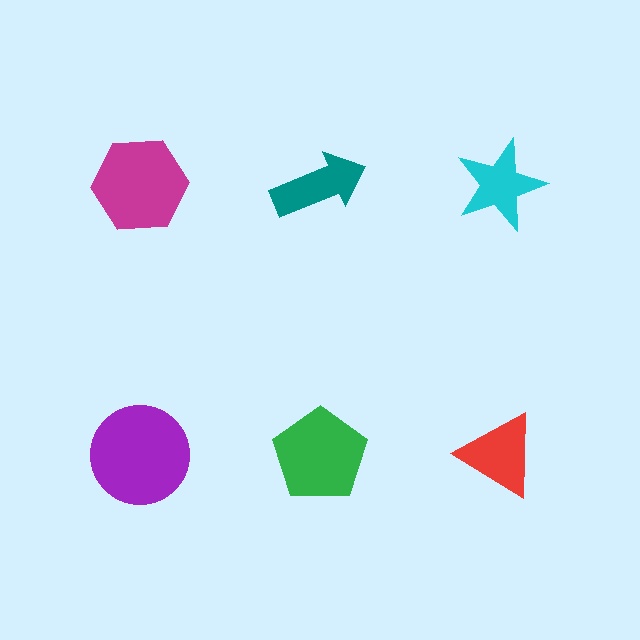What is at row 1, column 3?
A cyan star.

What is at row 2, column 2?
A green pentagon.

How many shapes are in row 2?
3 shapes.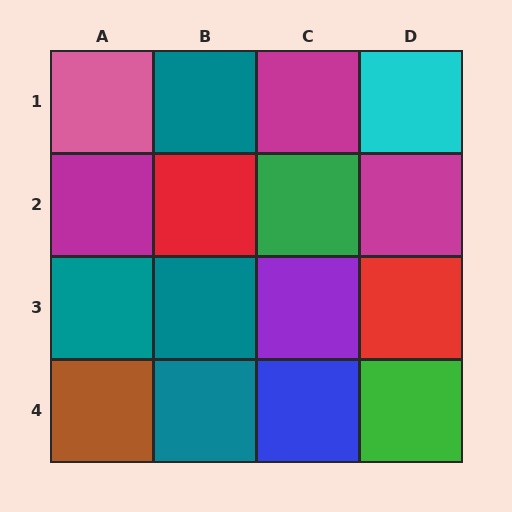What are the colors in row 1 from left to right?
Pink, teal, magenta, cyan.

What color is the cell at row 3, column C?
Purple.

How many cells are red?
2 cells are red.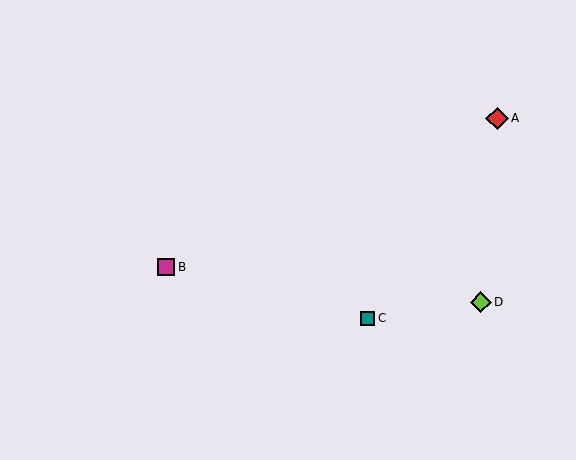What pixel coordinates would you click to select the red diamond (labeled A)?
Click at (497, 119) to select the red diamond A.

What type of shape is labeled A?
Shape A is a red diamond.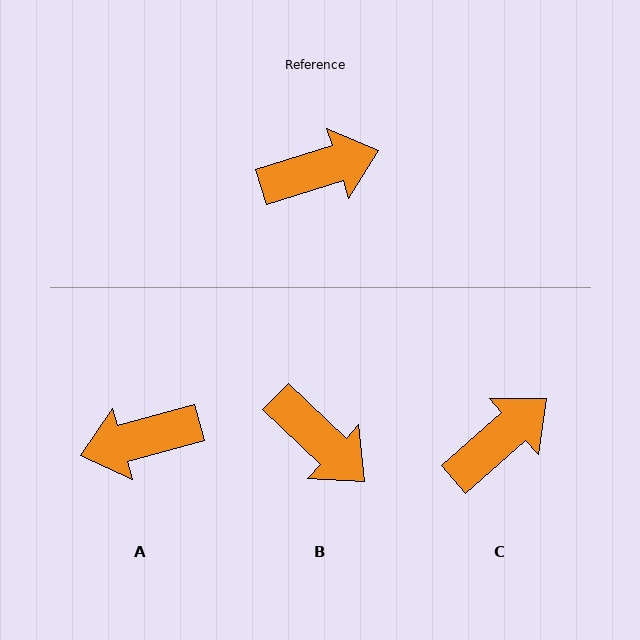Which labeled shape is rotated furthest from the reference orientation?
A, about 178 degrees away.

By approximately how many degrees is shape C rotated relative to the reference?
Approximately 24 degrees counter-clockwise.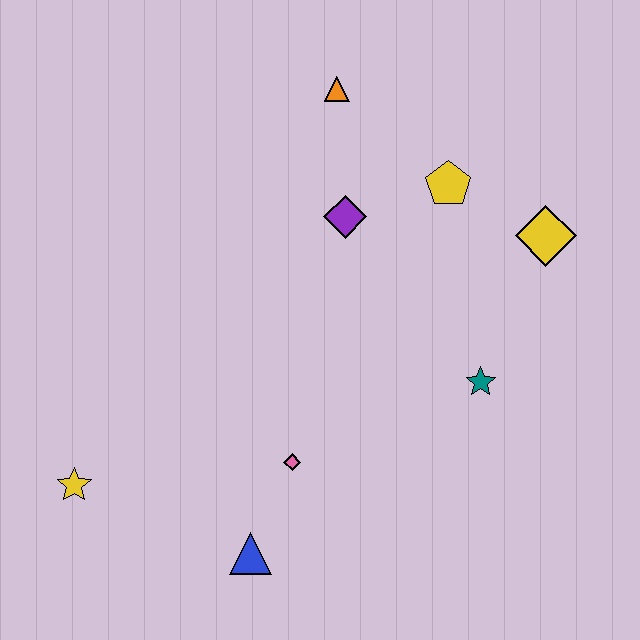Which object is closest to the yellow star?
The blue triangle is closest to the yellow star.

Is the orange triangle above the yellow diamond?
Yes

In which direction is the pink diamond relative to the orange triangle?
The pink diamond is below the orange triangle.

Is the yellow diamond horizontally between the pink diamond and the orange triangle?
No